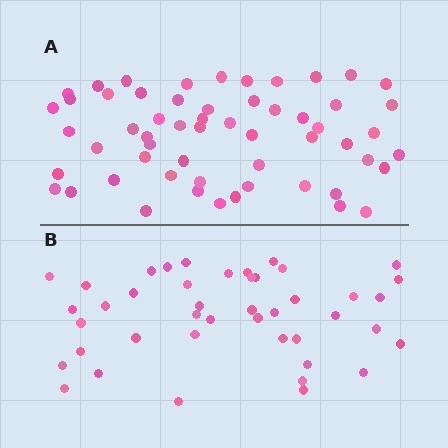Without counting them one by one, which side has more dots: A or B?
Region A (the top region) has more dots.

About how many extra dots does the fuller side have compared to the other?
Region A has approximately 15 more dots than region B.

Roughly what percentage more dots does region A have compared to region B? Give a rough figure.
About 35% more.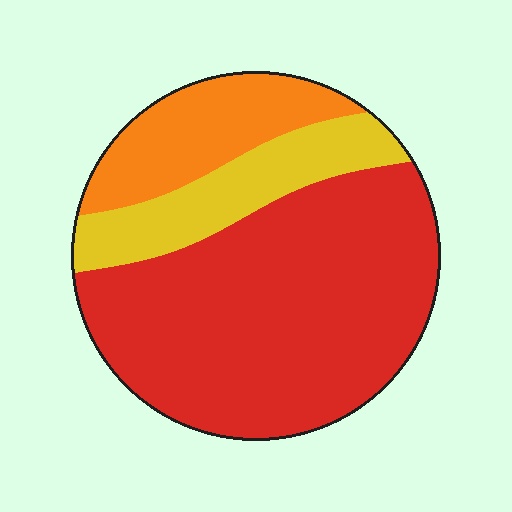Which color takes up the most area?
Red, at roughly 65%.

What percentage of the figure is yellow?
Yellow takes up about one sixth (1/6) of the figure.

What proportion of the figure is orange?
Orange takes up less than a quarter of the figure.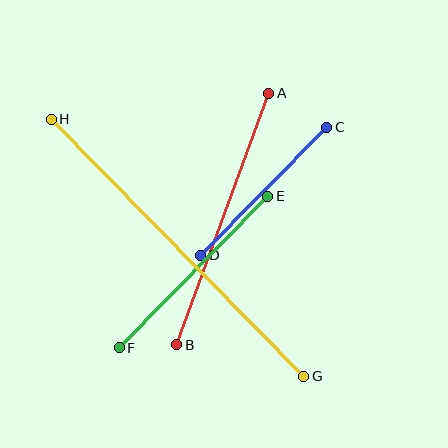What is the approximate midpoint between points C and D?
The midpoint is at approximately (264, 191) pixels.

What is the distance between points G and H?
The distance is approximately 360 pixels.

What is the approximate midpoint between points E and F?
The midpoint is at approximately (194, 272) pixels.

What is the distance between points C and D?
The distance is approximately 180 pixels.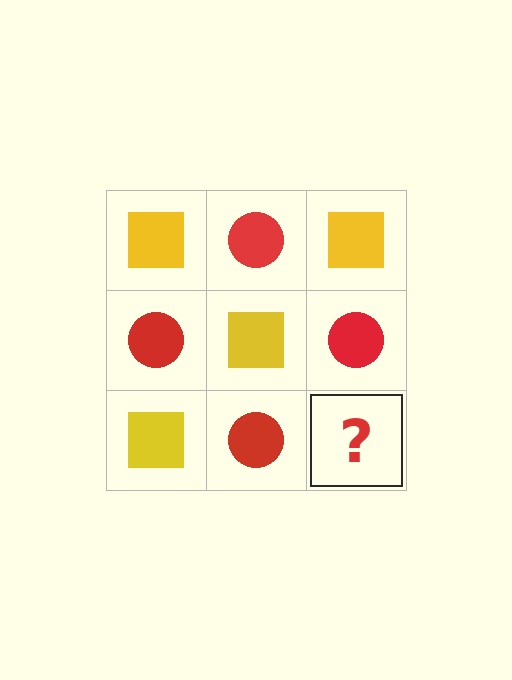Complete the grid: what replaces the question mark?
The question mark should be replaced with a yellow square.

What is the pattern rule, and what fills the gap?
The rule is that it alternates yellow square and red circle in a checkerboard pattern. The gap should be filled with a yellow square.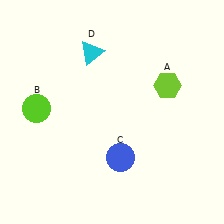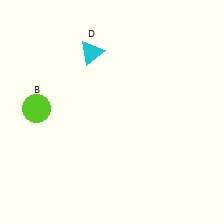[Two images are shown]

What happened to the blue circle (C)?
The blue circle (C) was removed in Image 2. It was in the bottom-right area of Image 1.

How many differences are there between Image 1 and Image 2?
There are 2 differences between the two images.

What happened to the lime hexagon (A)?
The lime hexagon (A) was removed in Image 2. It was in the top-right area of Image 1.